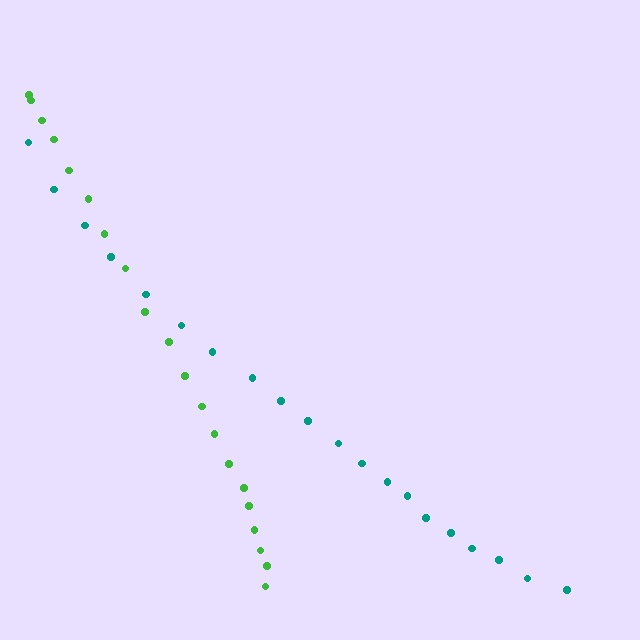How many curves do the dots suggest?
There are 2 distinct paths.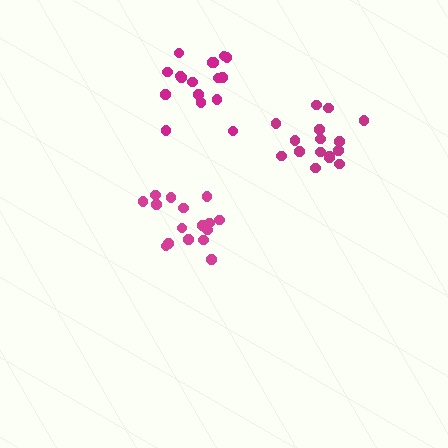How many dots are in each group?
Group 1: 16 dots, Group 2: 16 dots, Group 3: 17 dots (49 total).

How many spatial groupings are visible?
There are 3 spatial groupings.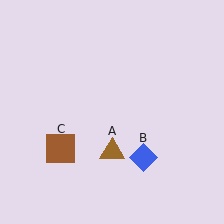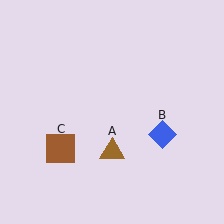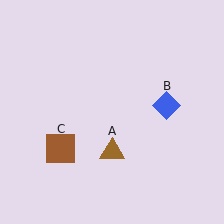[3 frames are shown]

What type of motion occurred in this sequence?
The blue diamond (object B) rotated counterclockwise around the center of the scene.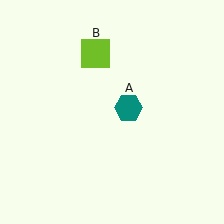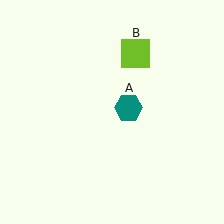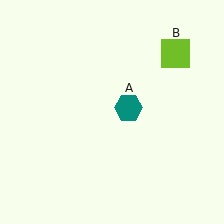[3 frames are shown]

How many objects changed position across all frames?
1 object changed position: lime square (object B).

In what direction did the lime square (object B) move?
The lime square (object B) moved right.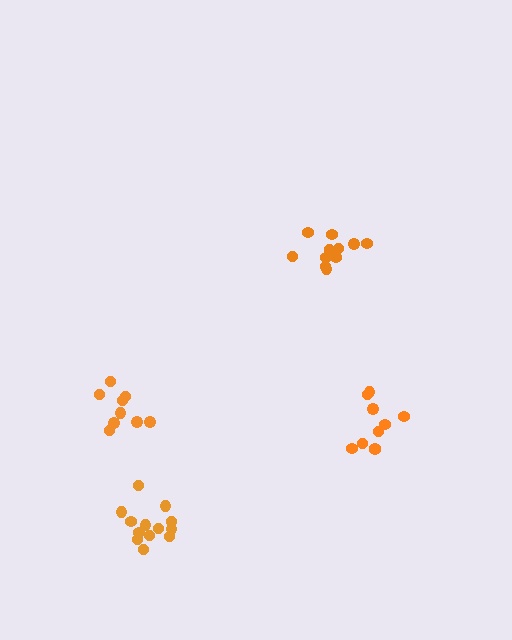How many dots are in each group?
Group 1: 11 dots, Group 2: 10 dots, Group 3: 13 dots, Group 4: 9 dots (43 total).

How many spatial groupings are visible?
There are 4 spatial groupings.